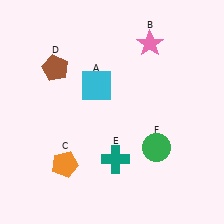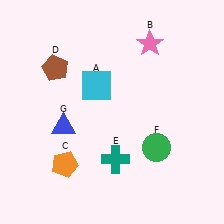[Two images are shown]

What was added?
A blue triangle (G) was added in Image 2.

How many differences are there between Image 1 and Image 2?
There is 1 difference between the two images.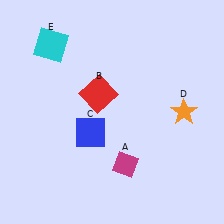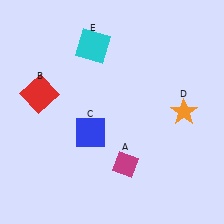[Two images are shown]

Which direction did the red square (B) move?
The red square (B) moved left.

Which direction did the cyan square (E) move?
The cyan square (E) moved right.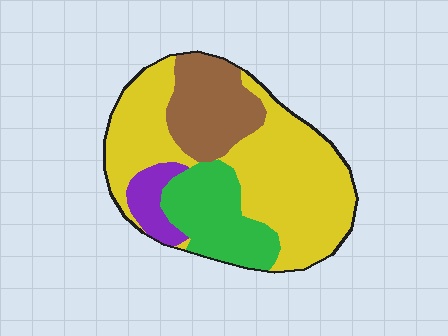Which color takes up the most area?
Yellow, at roughly 55%.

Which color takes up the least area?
Purple, at roughly 5%.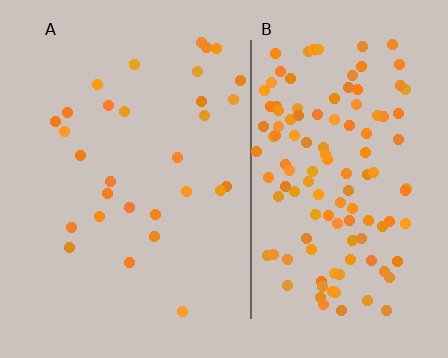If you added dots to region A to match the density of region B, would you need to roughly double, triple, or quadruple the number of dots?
Approximately quadruple.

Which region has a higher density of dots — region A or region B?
B (the right).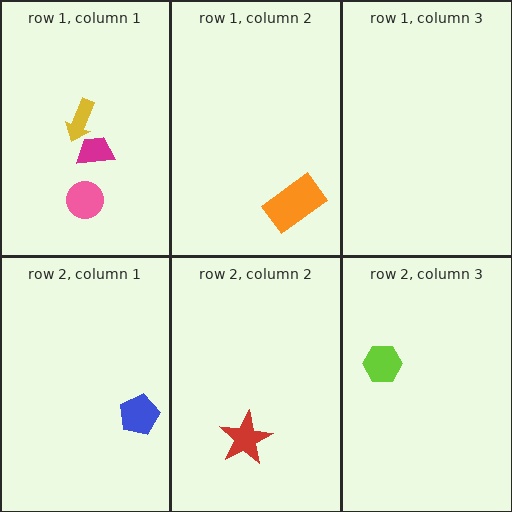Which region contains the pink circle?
The row 1, column 1 region.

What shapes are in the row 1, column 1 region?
The pink circle, the magenta trapezoid, the yellow arrow.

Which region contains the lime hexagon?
The row 2, column 3 region.